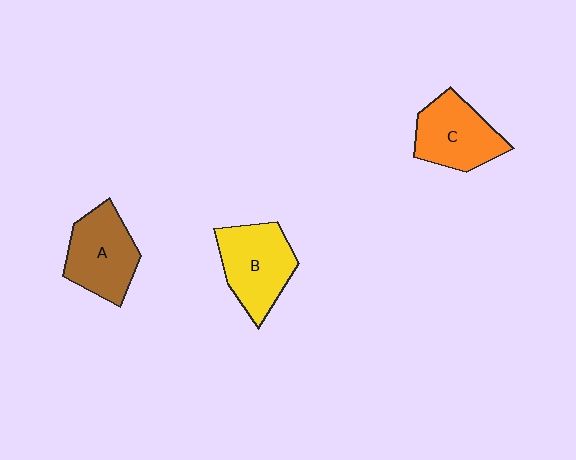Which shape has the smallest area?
Shape C (orange).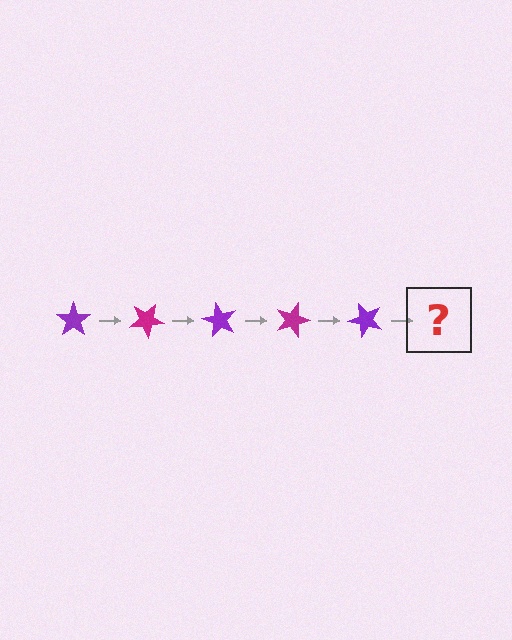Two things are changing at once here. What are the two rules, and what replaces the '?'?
The two rules are that it rotates 30 degrees each step and the color cycles through purple and magenta. The '?' should be a magenta star, rotated 150 degrees from the start.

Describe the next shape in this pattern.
It should be a magenta star, rotated 150 degrees from the start.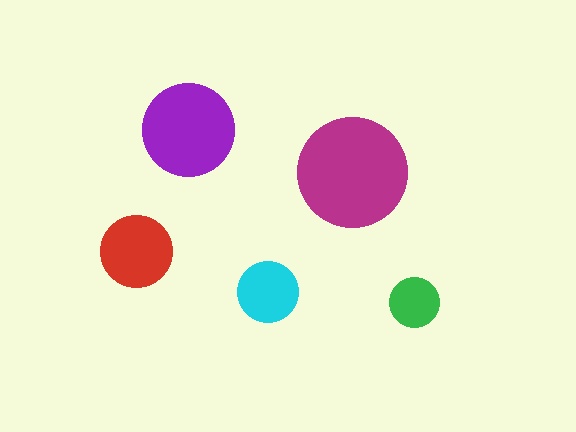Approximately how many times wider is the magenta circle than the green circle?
About 2 times wider.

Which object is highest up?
The purple circle is topmost.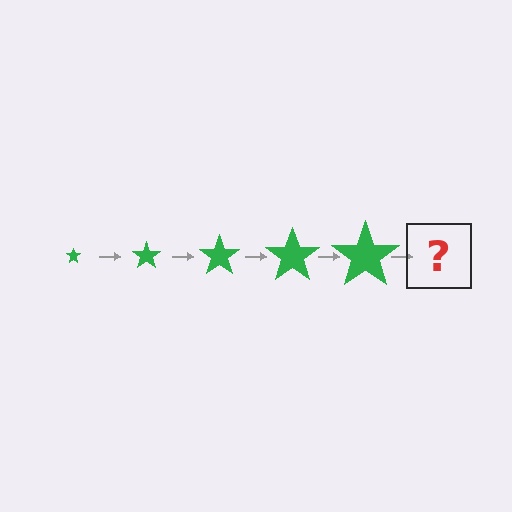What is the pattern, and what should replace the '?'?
The pattern is that the star gets progressively larger each step. The '?' should be a green star, larger than the previous one.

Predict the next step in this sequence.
The next step is a green star, larger than the previous one.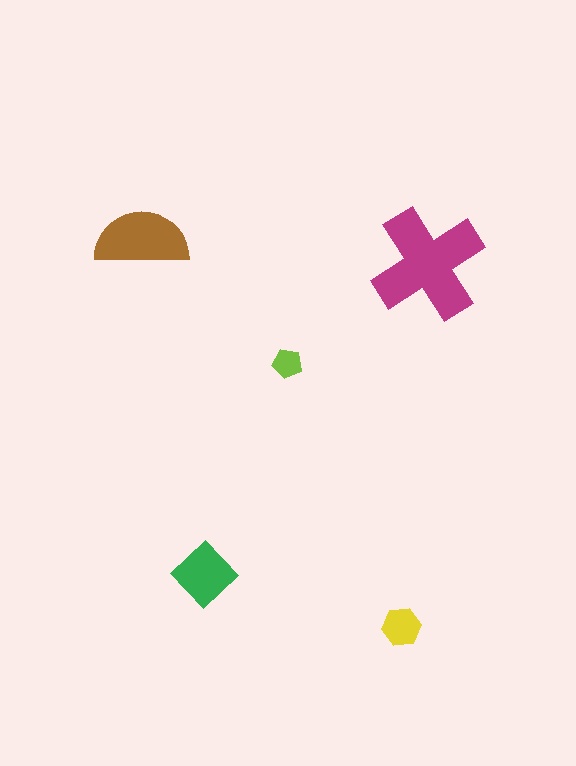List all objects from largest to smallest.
The magenta cross, the brown semicircle, the green diamond, the yellow hexagon, the lime pentagon.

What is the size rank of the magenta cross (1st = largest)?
1st.